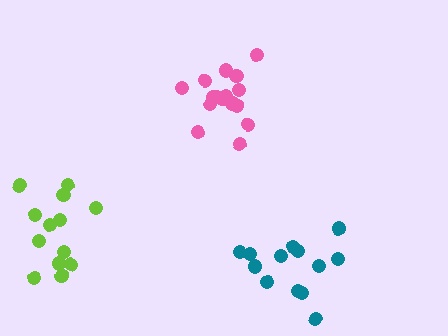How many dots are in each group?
Group 1: 13 dots, Group 2: 16 dots, Group 3: 13 dots (42 total).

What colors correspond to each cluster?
The clusters are colored: teal, pink, lime.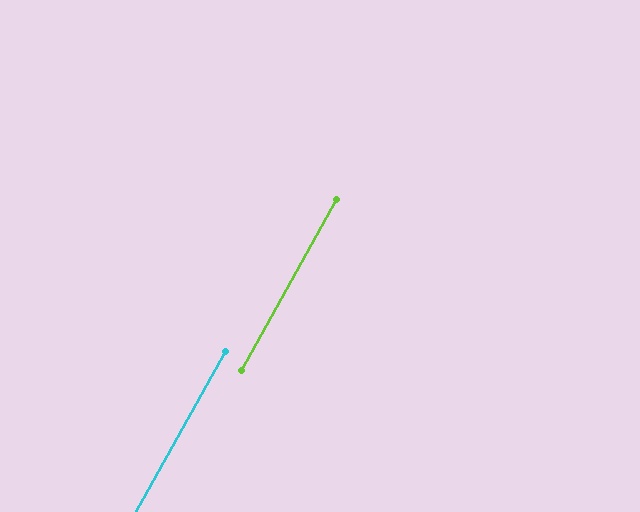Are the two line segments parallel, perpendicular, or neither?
Parallel — their directions differ by only 0.1°.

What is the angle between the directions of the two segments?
Approximately 0 degrees.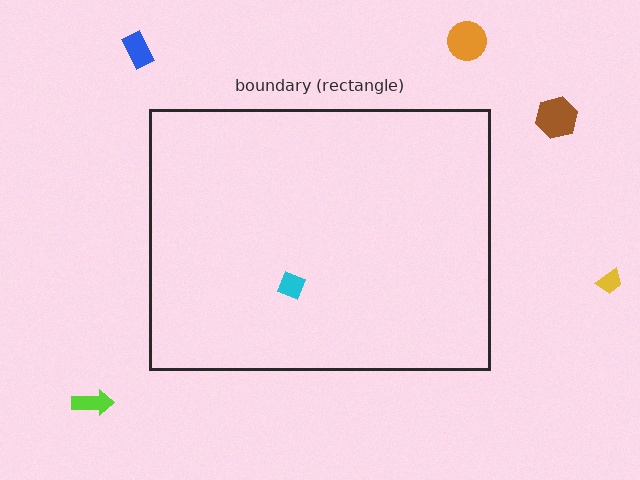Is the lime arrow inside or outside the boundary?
Outside.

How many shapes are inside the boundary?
1 inside, 5 outside.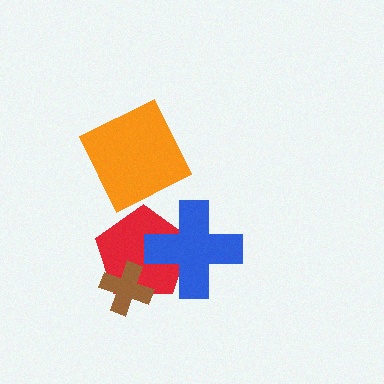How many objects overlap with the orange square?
0 objects overlap with the orange square.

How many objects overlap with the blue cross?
1 object overlaps with the blue cross.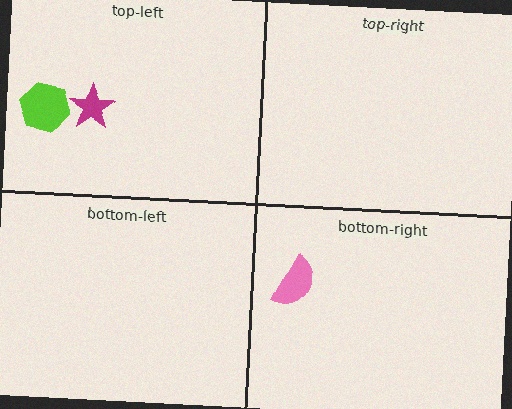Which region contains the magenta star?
The top-left region.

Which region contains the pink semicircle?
The bottom-right region.